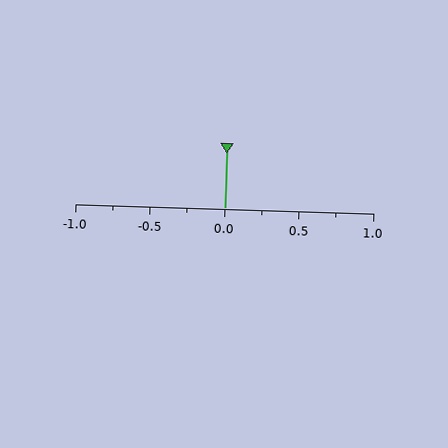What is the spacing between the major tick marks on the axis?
The major ticks are spaced 0.5 apart.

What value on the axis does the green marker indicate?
The marker indicates approximately 0.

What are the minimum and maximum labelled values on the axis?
The axis runs from -1.0 to 1.0.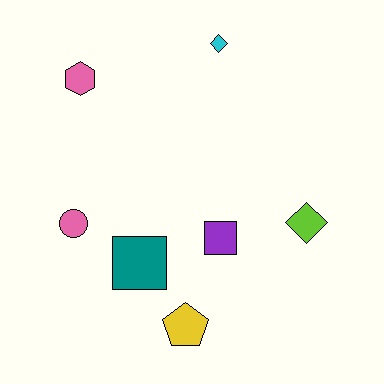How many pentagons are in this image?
There is 1 pentagon.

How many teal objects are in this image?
There is 1 teal object.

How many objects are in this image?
There are 7 objects.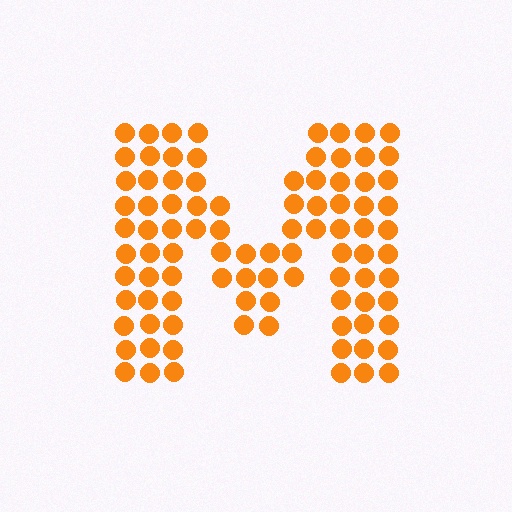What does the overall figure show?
The overall figure shows the letter M.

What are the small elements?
The small elements are circles.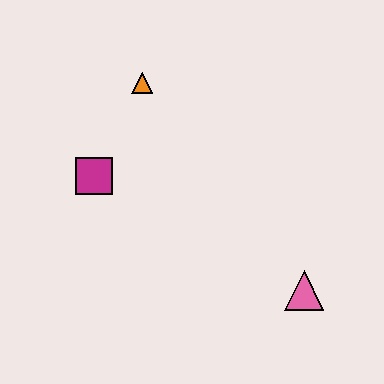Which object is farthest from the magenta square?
The pink triangle is farthest from the magenta square.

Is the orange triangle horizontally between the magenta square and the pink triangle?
Yes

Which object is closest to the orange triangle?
The magenta square is closest to the orange triangle.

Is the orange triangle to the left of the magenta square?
No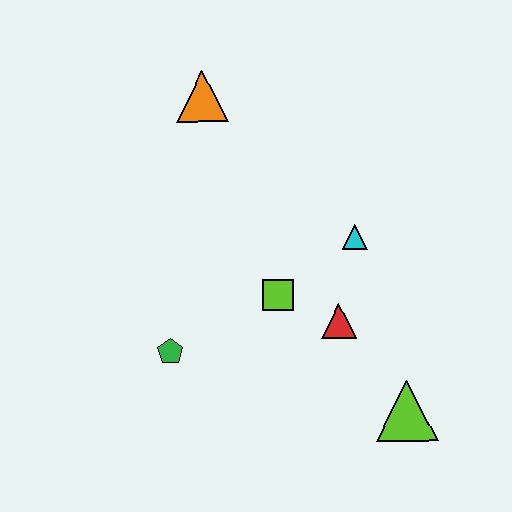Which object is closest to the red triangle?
The lime square is closest to the red triangle.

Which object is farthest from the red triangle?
The orange triangle is farthest from the red triangle.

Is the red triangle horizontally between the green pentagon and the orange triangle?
No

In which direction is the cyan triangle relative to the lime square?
The cyan triangle is to the right of the lime square.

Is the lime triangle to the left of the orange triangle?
No